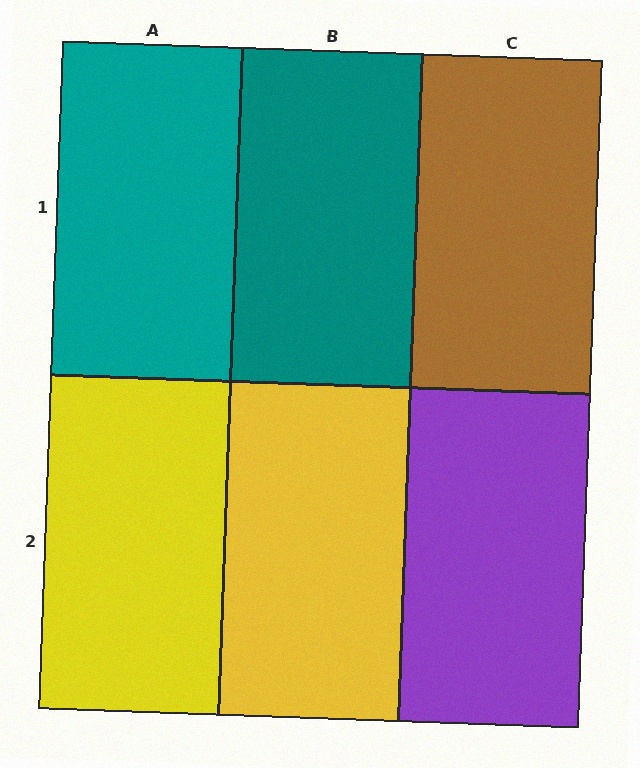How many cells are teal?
2 cells are teal.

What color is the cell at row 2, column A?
Yellow.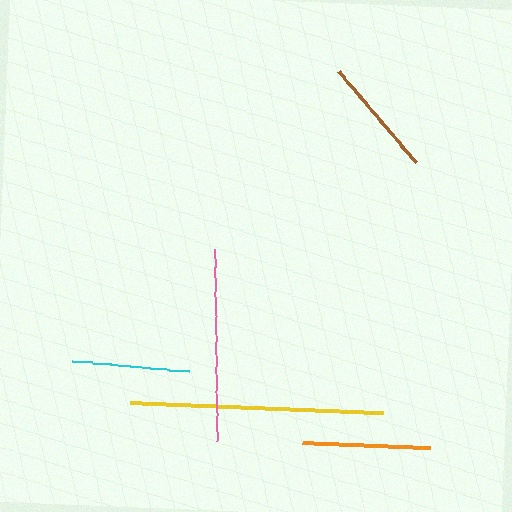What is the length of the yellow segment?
The yellow segment is approximately 253 pixels long.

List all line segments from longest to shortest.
From longest to shortest: yellow, pink, orange, brown, cyan.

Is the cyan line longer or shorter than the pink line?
The pink line is longer than the cyan line.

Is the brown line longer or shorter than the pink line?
The pink line is longer than the brown line.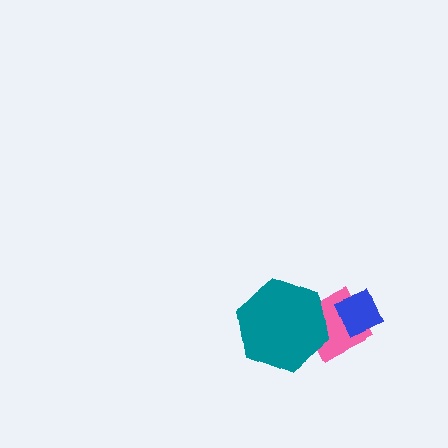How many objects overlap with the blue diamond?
1 object overlaps with the blue diamond.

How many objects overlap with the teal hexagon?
1 object overlaps with the teal hexagon.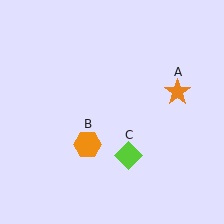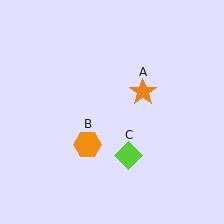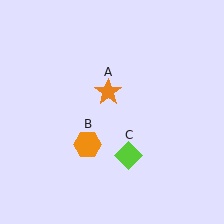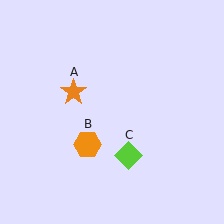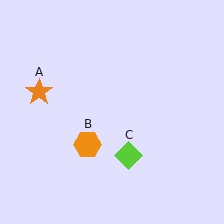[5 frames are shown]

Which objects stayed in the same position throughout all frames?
Orange hexagon (object B) and lime diamond (object C) remained stationary.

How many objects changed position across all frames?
1 object changed position: orange star (object A).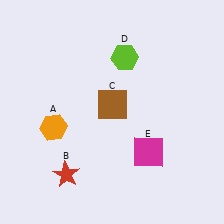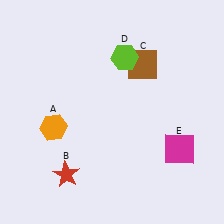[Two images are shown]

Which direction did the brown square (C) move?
The brown square (C) moved up.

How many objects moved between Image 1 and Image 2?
2 objects moved between the two images.